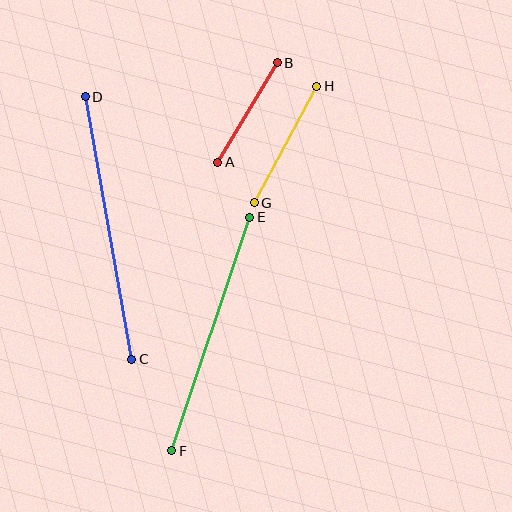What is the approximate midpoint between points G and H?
The midpoint is at approximately (286, 145) pixels.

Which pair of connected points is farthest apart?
Points C and D are farthest apart.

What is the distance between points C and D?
The distance is approximately 267 pixels.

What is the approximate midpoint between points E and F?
The midpoint is at approximately (211, 334) pixels.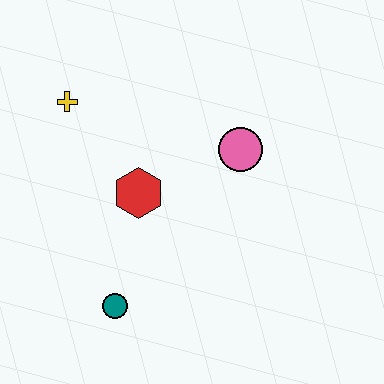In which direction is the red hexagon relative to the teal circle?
The red hexagon is above the teal circle.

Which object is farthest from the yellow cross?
The teal circle is farthest from the yellow cross.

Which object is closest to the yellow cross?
The red hexagon is closest to the yellow cross.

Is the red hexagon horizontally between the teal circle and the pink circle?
Yes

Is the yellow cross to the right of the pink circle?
No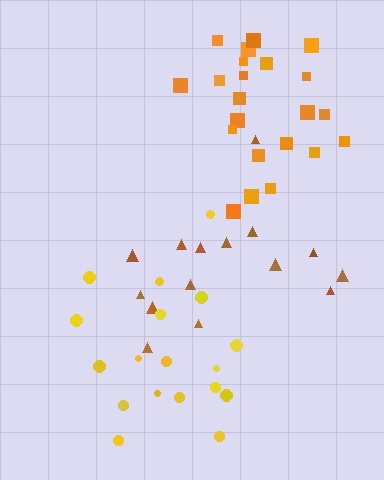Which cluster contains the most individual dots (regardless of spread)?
Orange (22).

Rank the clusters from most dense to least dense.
orange, yellow, brown.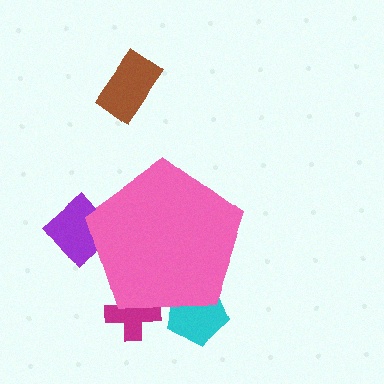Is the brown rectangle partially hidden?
No, the brown rectangle is fully visible.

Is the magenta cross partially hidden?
Yes, the magenta cross is partially hidden behind the pink pentagon.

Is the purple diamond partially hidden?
Yes, the purple diamond is partially hidden behind the pink pentagon.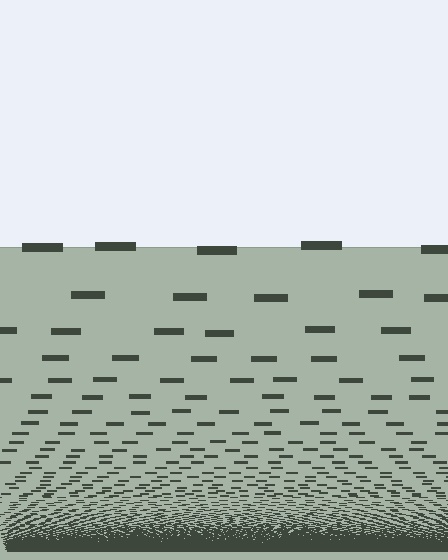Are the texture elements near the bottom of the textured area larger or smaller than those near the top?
Smaller. The gradient is inverted — elements near the bottom are smaller and denser.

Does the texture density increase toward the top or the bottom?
Density increases toward the bottom.